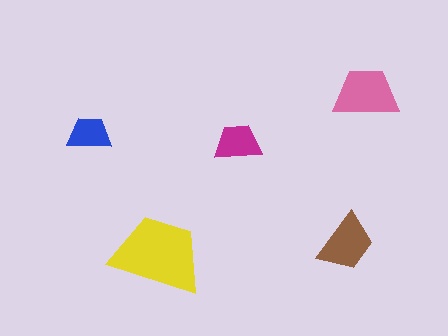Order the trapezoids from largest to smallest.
the yellow one, the pink one, the brown one, the magenta one, the blue one.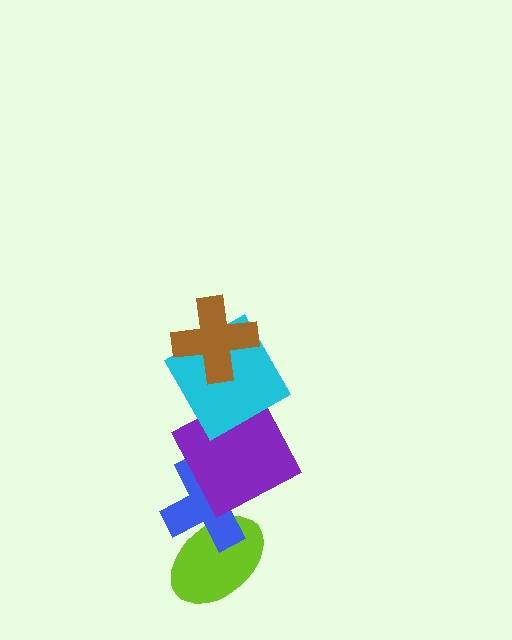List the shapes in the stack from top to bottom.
From top to bottom: the brown cross, the cyan square, the purple square, the blue cross, the lime ellipse.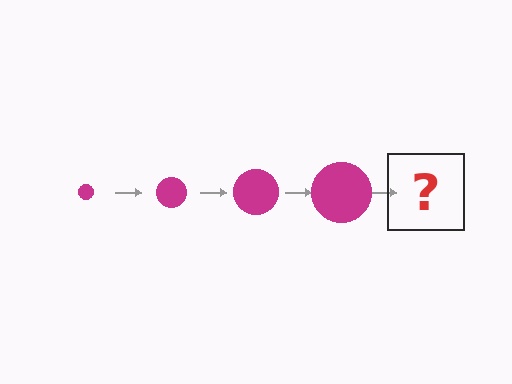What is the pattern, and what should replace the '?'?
The pattern is that the circle gets progressively larger each step. The '?' should be a magenta circle, larger than the previous one.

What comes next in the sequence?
The next element should be a magenta circle, larger than the previous one.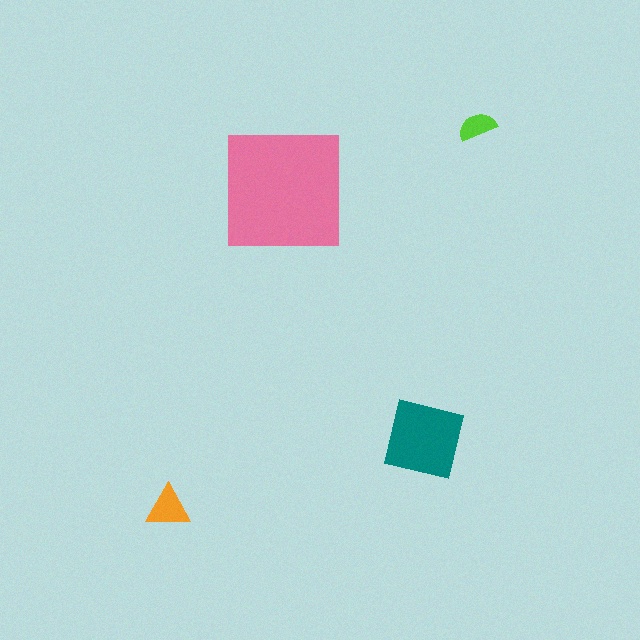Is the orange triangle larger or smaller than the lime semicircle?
Larger.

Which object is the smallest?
The lime semicircle.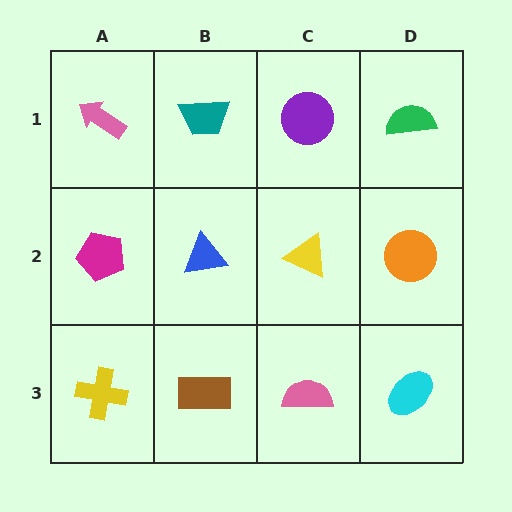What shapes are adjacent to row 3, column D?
An orange circle (row 2, column D), a pink semicircle (row 3, column C).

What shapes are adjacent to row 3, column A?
A magenta pentagon (row 2, column A), a brown rectangle (row 3, column B).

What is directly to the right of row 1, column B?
A purple circle.